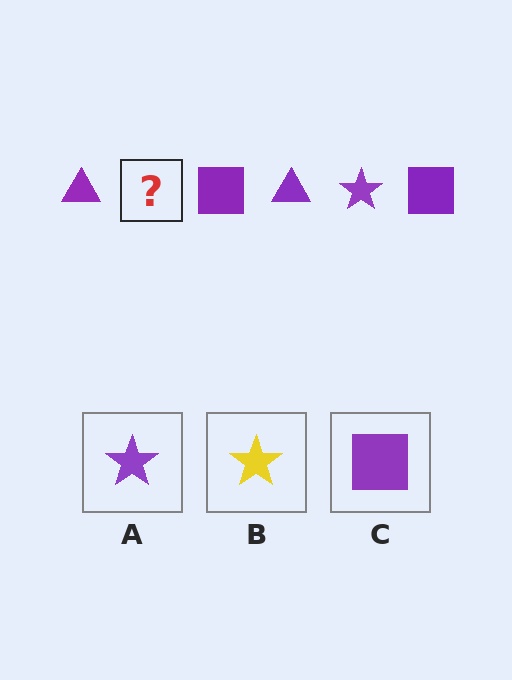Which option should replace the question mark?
Option A.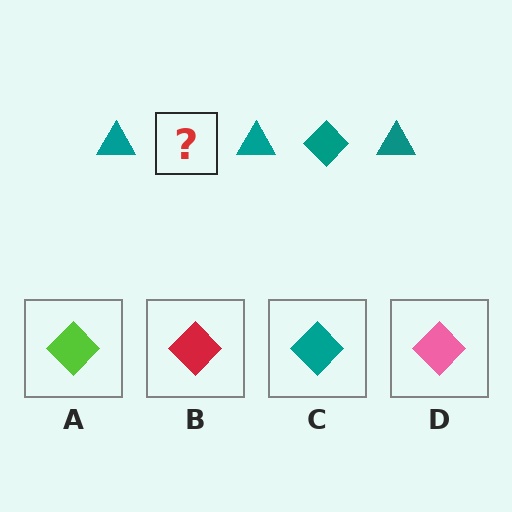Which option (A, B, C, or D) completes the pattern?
C.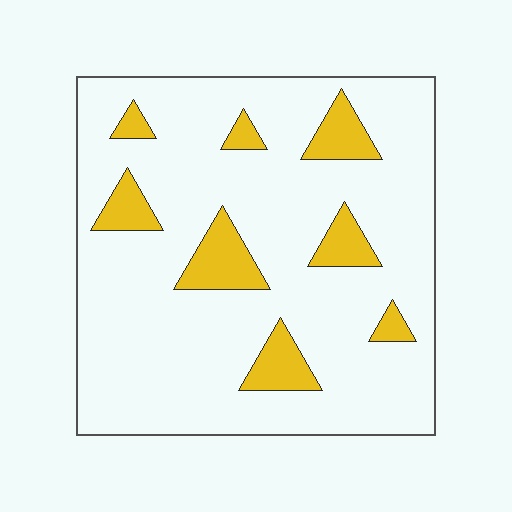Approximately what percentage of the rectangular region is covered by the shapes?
Approximately 15%.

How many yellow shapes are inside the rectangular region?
8.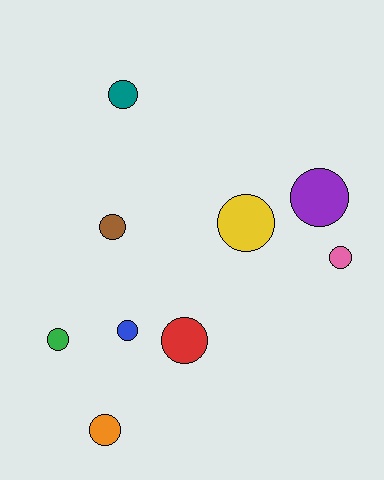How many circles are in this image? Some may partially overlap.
There are 9 circles.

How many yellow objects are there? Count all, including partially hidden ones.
There is 1 yellow object.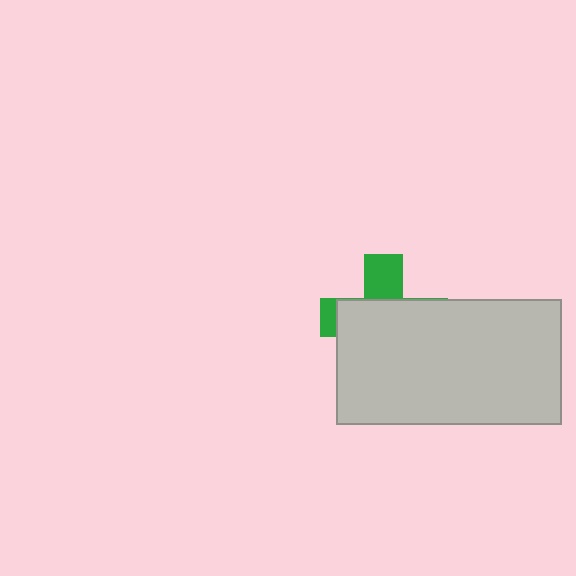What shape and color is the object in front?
The object in front is a light gray rectangle.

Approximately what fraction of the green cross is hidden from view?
Roughly 70% of the green cross is hidden behind the light gray rectangle.